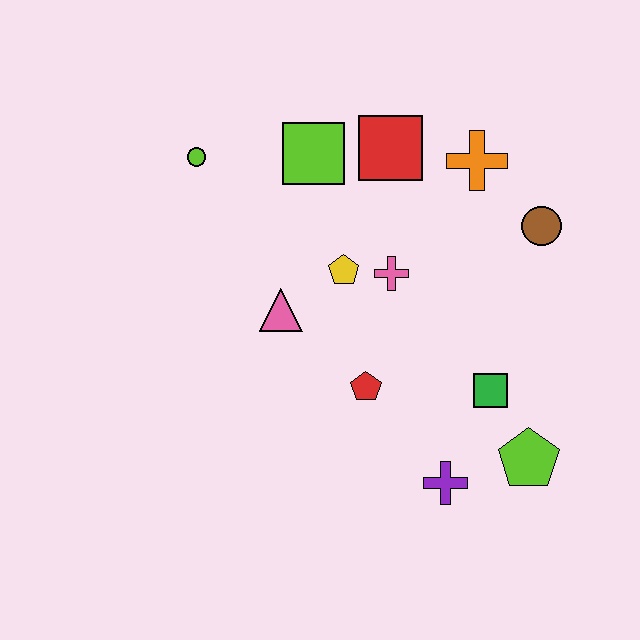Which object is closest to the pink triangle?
The yellow pentagon is closest to the pink triangle.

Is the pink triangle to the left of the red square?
Yes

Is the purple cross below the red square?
Yes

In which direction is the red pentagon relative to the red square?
The red pentagon is below the red square.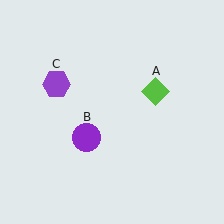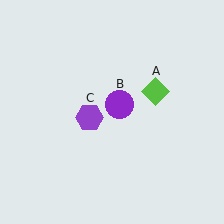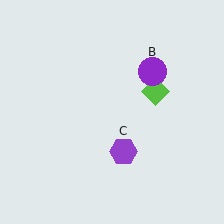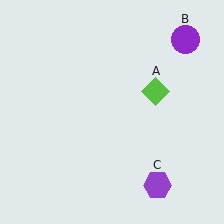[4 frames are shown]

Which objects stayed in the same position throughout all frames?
Lime diamond (object A) remained stationary.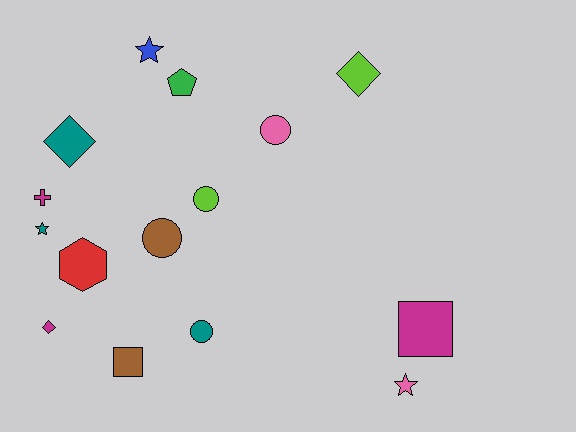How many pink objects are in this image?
There are 2 pink objects.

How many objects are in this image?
There are 15 objects.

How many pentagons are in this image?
There is 1 pentagon.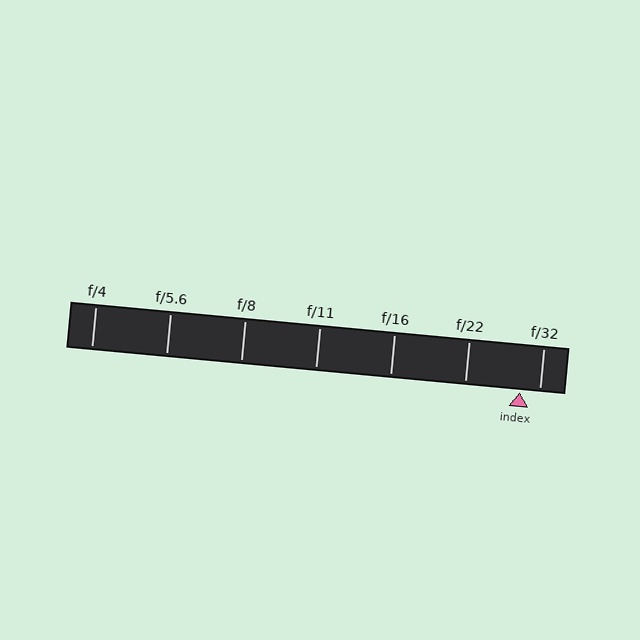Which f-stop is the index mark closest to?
The index mark is closest to f/32.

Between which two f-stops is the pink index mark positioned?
The index mark is between f/22 and f/32.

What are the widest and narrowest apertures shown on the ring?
The widest aperture shown is f/4 and the narrowest is f/32.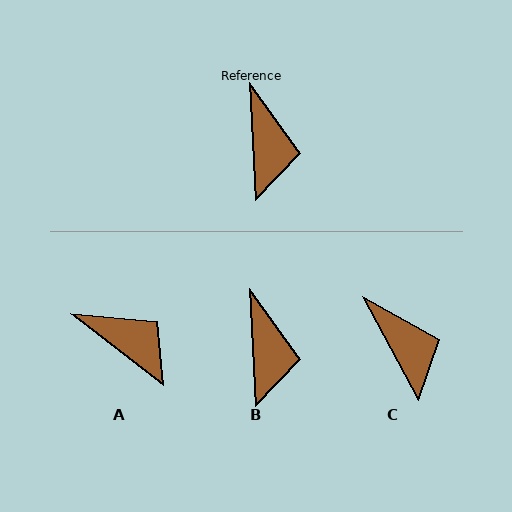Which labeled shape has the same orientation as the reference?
B.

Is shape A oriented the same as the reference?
No, it is off by about 49 degrees.